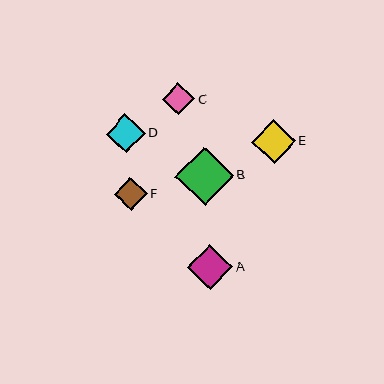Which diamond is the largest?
Diamond B is the largest with a size of approximately 58 pixels.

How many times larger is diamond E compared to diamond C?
Diamond E is approximately 1.3 times the size of diamond C.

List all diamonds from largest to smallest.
From largest to smallest: B, A, E, D, F, C.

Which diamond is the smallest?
Diamond C is the smallest with a size of approximately 32 pixels.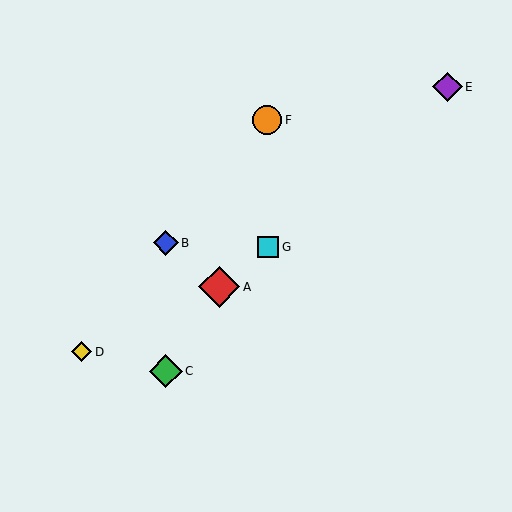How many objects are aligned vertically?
2 objects (B, C) are aligned vertically.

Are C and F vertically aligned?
No, C is at x≈166 and F is at x≈267.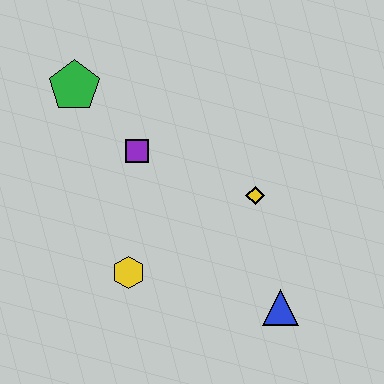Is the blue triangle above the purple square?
No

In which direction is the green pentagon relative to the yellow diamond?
The green pentagon is to the left of the yellow diamond.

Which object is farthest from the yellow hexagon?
The green pentagon is farthest from the yellow hexagon.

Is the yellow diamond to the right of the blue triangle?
No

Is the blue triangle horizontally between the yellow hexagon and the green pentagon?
No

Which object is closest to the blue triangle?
The yellow diamond is closest to the blue triangle.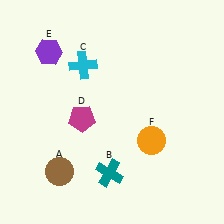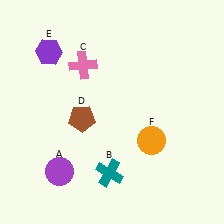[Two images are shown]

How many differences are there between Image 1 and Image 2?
There are 3 differences between the two images.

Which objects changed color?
A changed from brown to purple. C changed from cyan to pink. D changed from magenta to brown.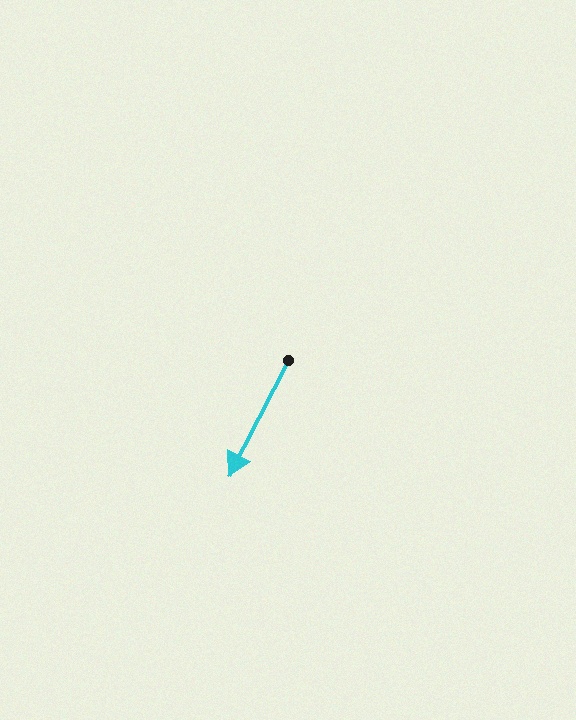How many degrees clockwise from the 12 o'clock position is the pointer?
Approximately 207 degrees.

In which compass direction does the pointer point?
Southwest.